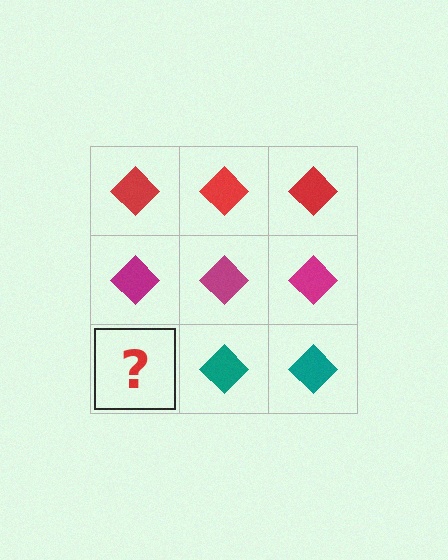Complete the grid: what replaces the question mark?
The question mark should be replaced with a teal diamond.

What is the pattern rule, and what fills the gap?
The rule is that each row has a consistent color. The gap should be filled with a teal diamond.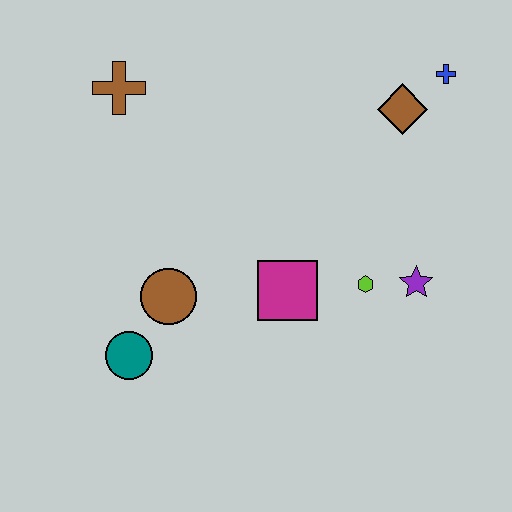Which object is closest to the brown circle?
The teal circle is closest to the brown circle.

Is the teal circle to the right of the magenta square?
No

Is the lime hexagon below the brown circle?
No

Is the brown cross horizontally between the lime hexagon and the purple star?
No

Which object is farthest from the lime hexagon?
The brown cross is farthest from the lime hexagon.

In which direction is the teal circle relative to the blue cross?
The teal circle is to the left of the blue cross.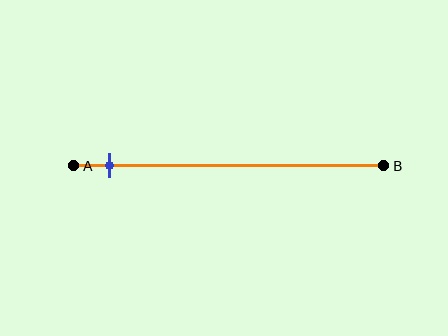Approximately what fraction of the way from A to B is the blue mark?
The blue mark is approximately 10% of the way from A to B.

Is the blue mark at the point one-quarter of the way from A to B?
No, the mark is at about 10% from A, not at the 25% one-quarter point.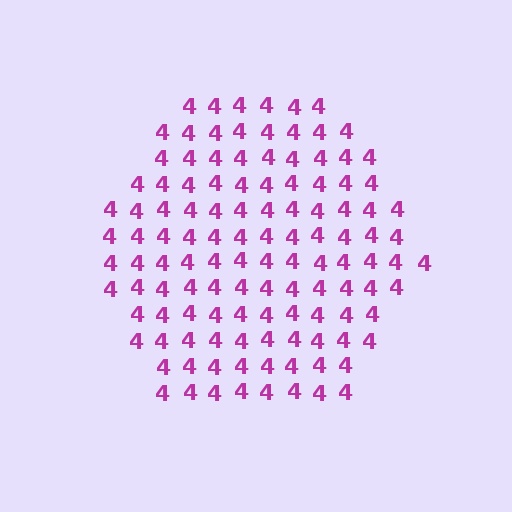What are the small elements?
The small elements are digit 4's.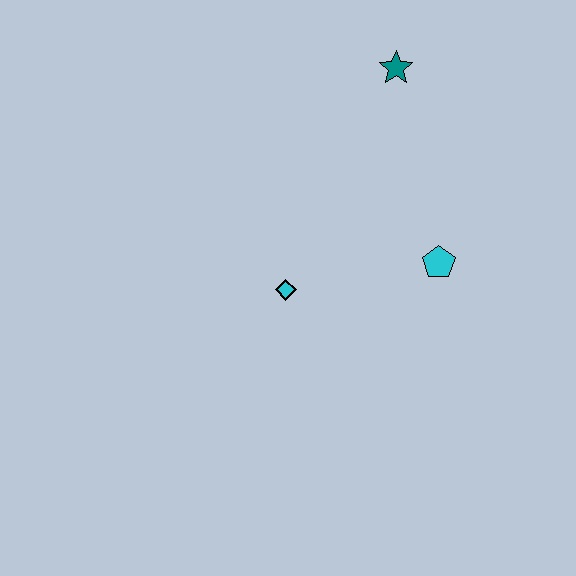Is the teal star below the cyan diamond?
No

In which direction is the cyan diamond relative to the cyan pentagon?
The cyan diamond is to the left of the cyan pentagon.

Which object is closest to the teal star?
The cyan pentagon is closest to the teal star.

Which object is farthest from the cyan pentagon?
The teal star is farthest from the cyan pentagon.